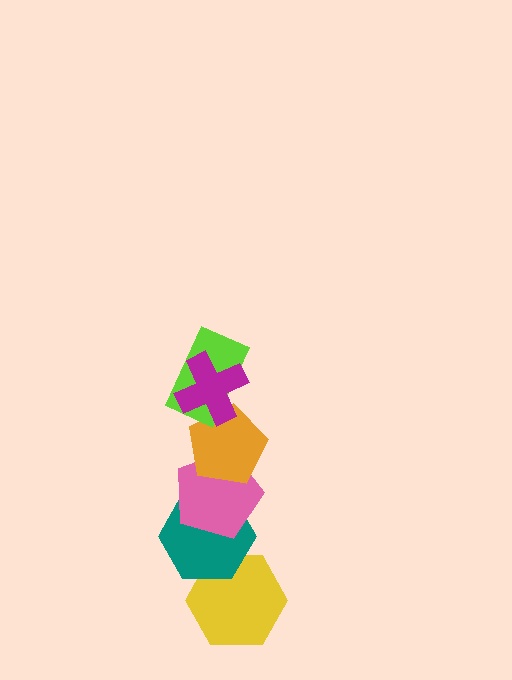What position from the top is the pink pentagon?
The pink pentagon is 4th from the top.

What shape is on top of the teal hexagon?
The pink pentagon is on top of the teal hexagon.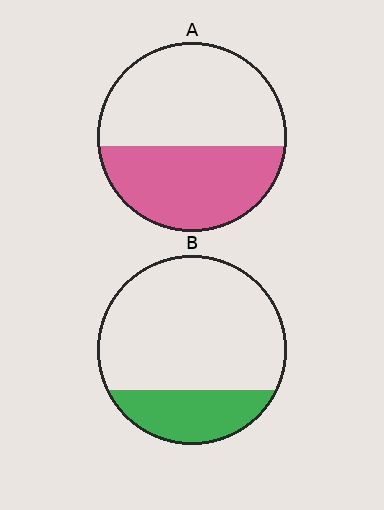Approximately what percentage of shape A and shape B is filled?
A is approximately 45% and B is approximately 25%.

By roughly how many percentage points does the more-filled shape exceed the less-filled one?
By roughly 20 percentage points (A over B).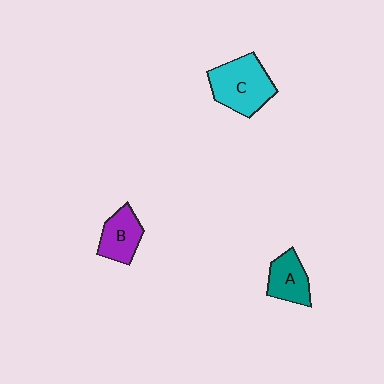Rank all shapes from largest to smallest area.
From largest to smallest: C (cyan), B (purple), A (teal).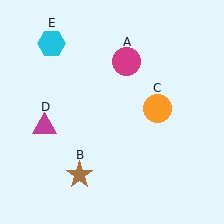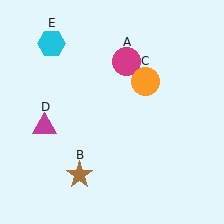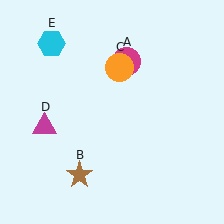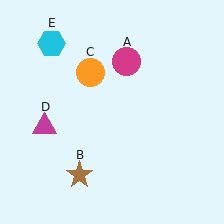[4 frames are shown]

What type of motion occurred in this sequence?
The orange circle (object C) rotated counterclockwise around the center of the scene.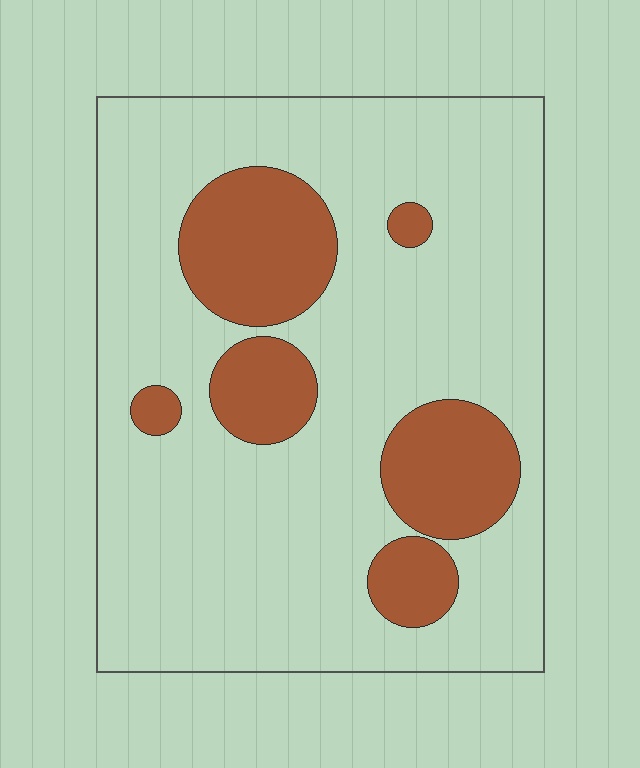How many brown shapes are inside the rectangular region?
6.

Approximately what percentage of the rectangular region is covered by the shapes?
Approximately 20%.